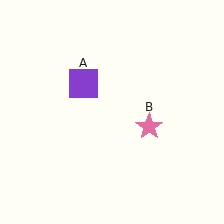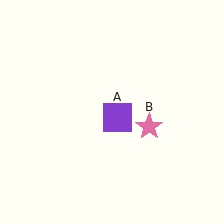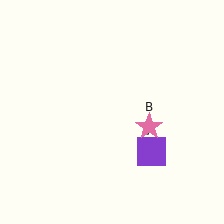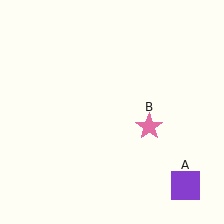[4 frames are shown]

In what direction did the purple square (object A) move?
The purple square (object A) moved down and to the right.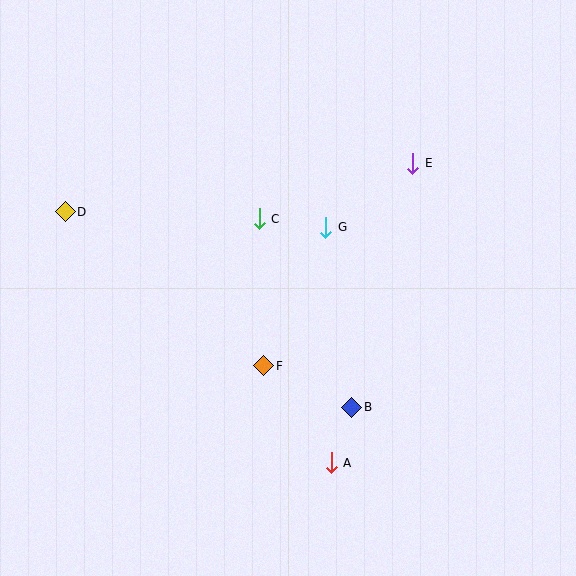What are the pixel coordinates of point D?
Point D is at (65, 212).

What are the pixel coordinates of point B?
Point B is at (352, 407).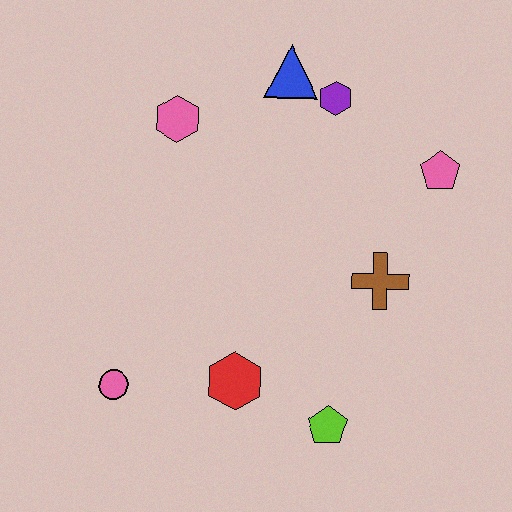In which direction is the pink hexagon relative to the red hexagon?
The pink hexagon is above the red hexagon.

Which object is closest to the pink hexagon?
The blue triangle is closest to the pink hexagon.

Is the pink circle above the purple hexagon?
No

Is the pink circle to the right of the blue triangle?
No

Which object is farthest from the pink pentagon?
The pink circle is farthest from the pink pentagon.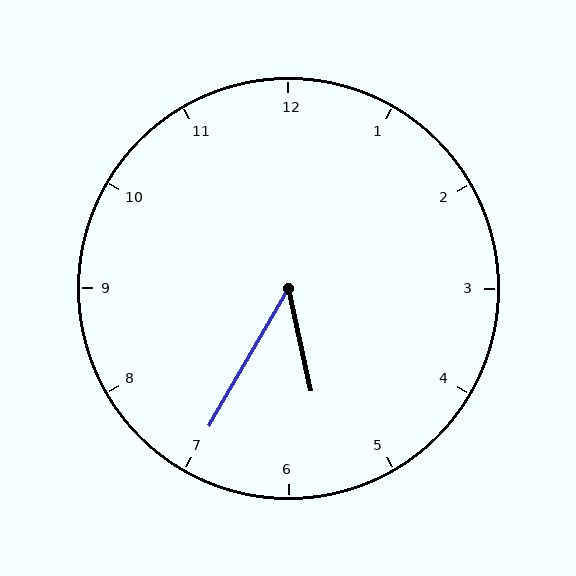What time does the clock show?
5:35.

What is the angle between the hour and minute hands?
Approximately 42 degrees.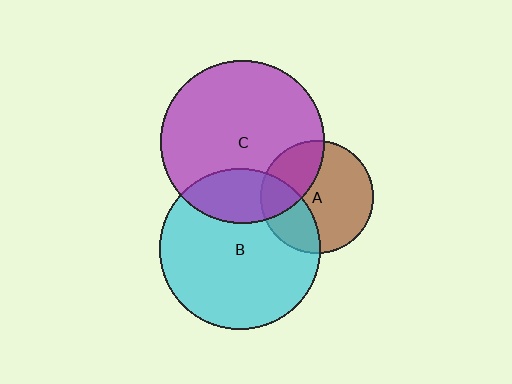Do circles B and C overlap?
Yes.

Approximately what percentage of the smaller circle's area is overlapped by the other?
Approximately 25%.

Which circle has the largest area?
Circle C (purple).